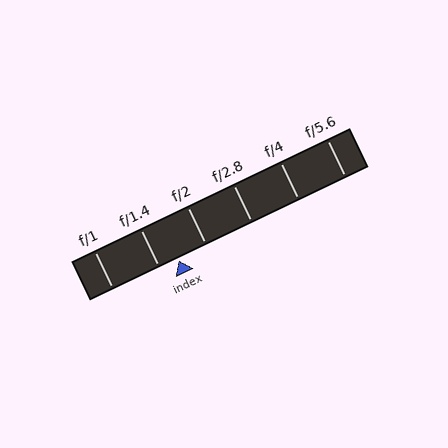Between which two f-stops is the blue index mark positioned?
The index mark is between f/1.4 and f/2.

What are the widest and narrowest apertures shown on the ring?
The widest aperture shown is f/1 and the narrowest is f/5.6.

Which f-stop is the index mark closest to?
The index mark is closest to f/1.4.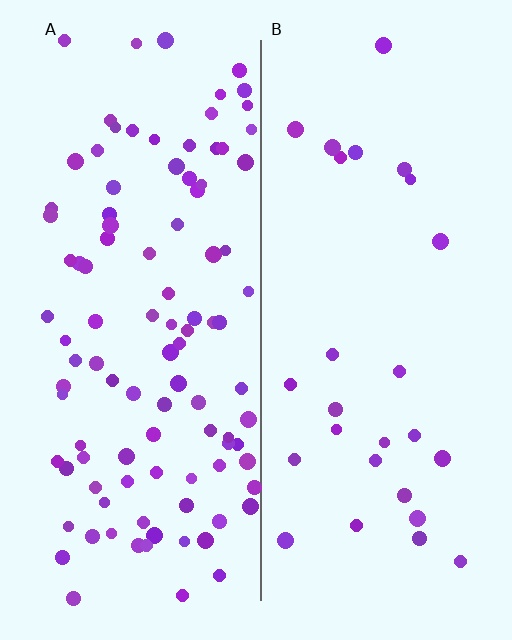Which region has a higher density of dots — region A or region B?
A (the left).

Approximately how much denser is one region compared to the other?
Approximately 3.7× — region A over region B.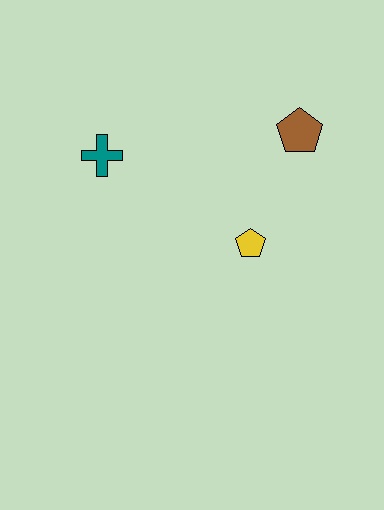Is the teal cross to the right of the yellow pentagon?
No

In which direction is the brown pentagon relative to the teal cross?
The brown pentagon is to the right of the teal cross.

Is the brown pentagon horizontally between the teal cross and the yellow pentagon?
No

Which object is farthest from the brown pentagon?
The teal cross is farthest from the brown pentagon.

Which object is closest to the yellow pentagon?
The brown pentagon is closest to the yellow pentagon.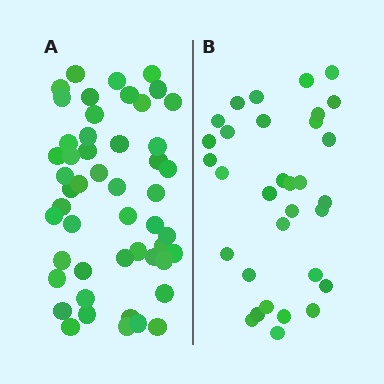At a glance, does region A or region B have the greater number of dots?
Region A (the left region) has more dots.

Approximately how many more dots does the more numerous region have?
Region A has approximately 20 more dots than region B.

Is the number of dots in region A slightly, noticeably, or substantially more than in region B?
Region A has substantially more. The ratio is roughly 1.6 to 1.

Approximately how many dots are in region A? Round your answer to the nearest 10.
About 50 dots.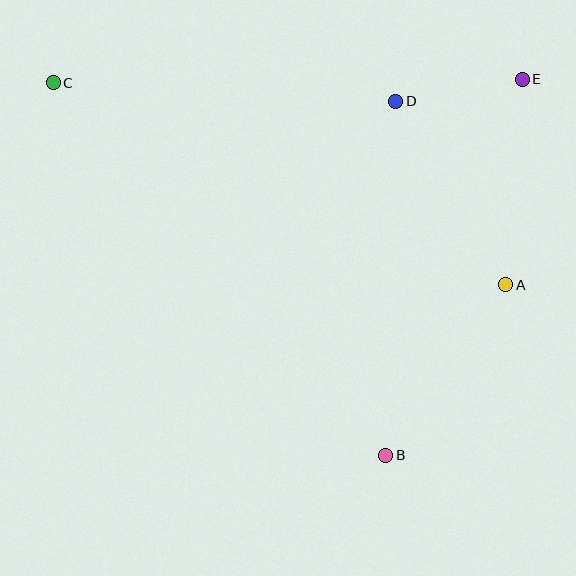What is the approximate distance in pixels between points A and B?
The distance between A and B is approximately 208 pixels.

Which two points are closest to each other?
Points D and E are closest to each other.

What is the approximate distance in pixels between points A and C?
The distance between A and C is approximately 495 pixels.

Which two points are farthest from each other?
Points B and C are farthest from each other.